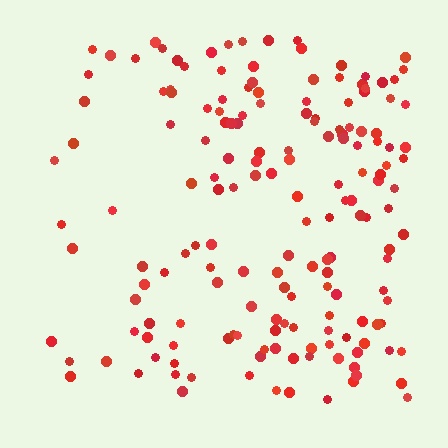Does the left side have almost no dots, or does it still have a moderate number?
Still a moderate number, just noticeably fewer than the right.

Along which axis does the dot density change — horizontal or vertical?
Horizontal.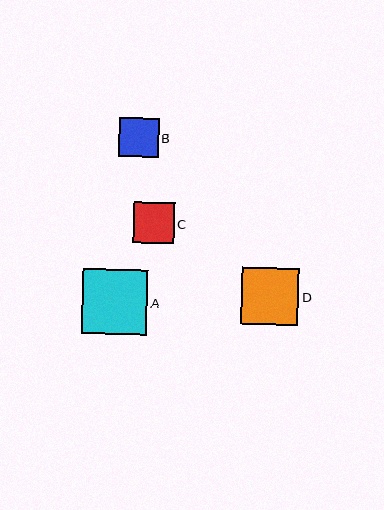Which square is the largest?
Square A is the largest with a size of approximately 66 pixels.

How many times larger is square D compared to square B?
Square D is approximately 1.4 times the size of square B.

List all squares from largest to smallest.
From largest to smallest: A, D, C, B.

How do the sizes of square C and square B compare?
Square C and square B are approximately the same size.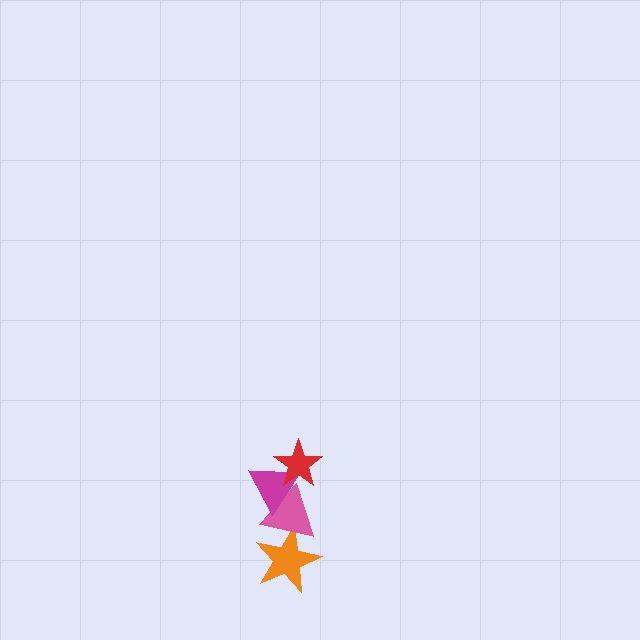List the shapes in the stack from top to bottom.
From top to bottom: the red star, the magenta triangle, the pink triangle, the orange star.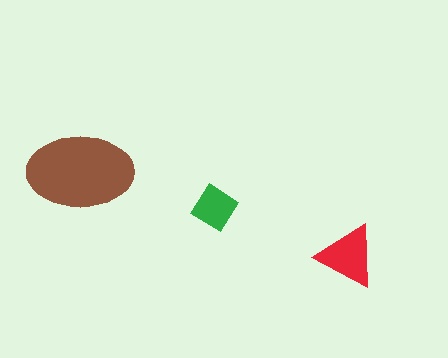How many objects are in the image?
There are 3 objects in the image.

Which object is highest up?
The brown ellipse is topmost.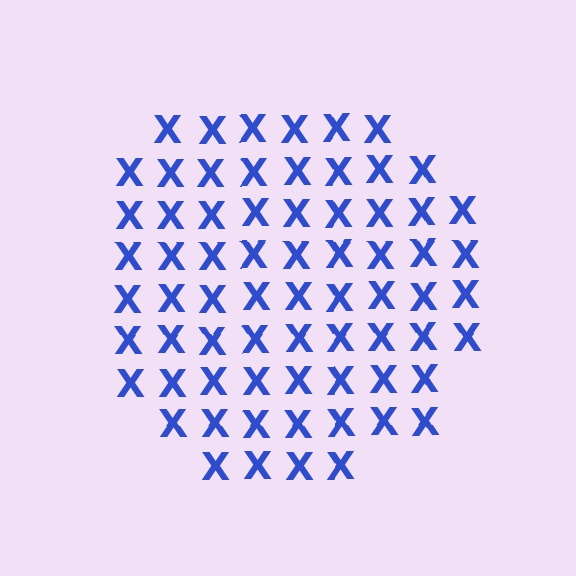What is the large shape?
The large shape is a circle.